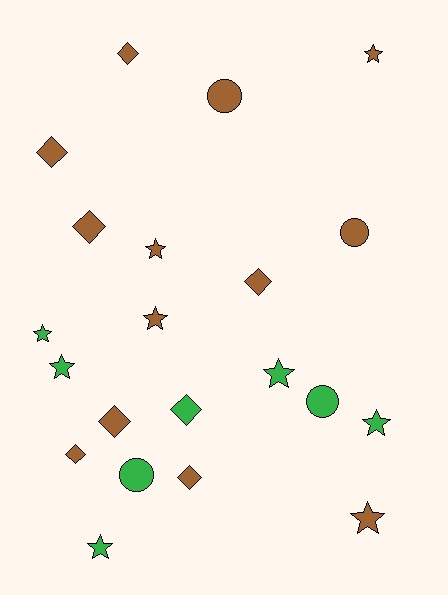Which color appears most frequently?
Brown, with 13 objects.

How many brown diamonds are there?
There are 7 brown diamonds.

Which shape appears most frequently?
Star, with 9 objects.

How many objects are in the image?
There are 21 objects.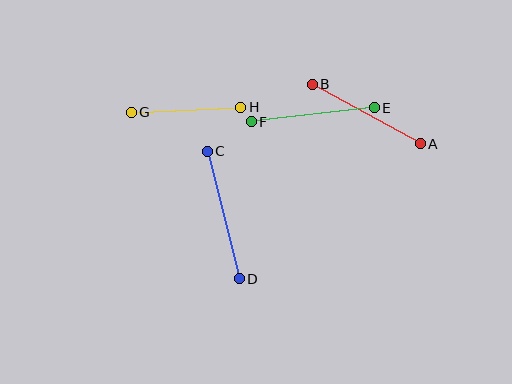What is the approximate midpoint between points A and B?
The midpoint is at approximately (366, 114) pixels.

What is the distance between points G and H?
The distance is approximately 109 pixels.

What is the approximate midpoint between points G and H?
The midpoint is at approximately (186, 110) pixels.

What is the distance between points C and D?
The distance is approximately 131 pixels.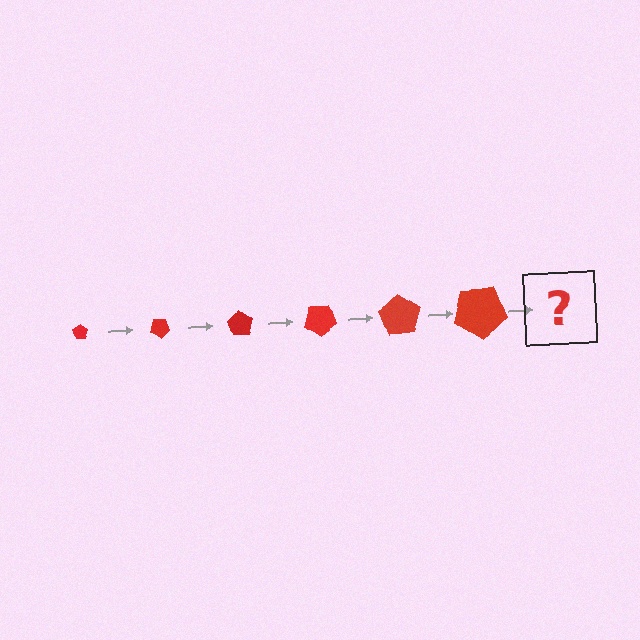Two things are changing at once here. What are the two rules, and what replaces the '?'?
The two rules are that the pentagon grows larger each step and it rotates 35 degrees each step. The '?' should be a pentagon, larger than the previous one and rotated 210 degrees from the start.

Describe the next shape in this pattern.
It should be a pentagon, larger than the previous one and rotated 210 degrees from the start.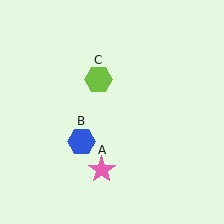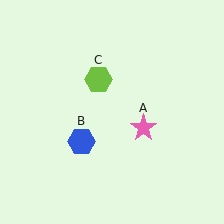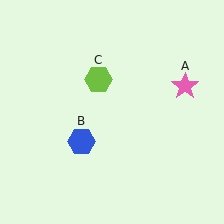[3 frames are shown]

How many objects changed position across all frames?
1 object changed position: pink star (object A).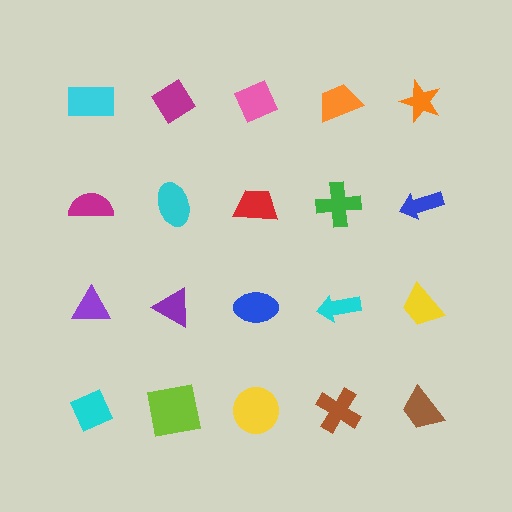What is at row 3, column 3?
A blue ellipse.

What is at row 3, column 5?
A yellow trapezoid.